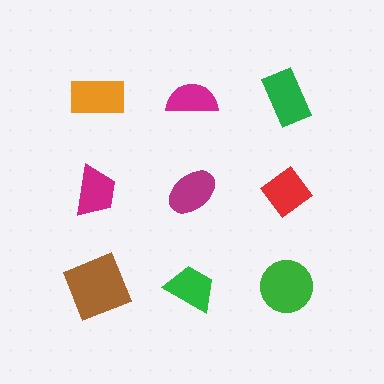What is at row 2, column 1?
A magenta trapezoid.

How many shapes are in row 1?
3 shapes.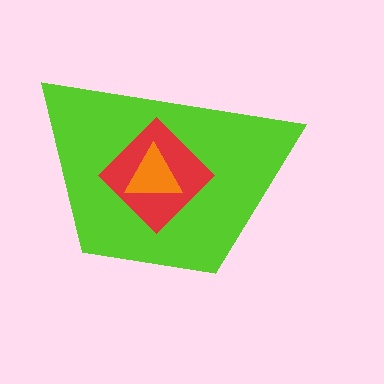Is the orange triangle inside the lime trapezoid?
Yes.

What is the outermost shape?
The lime trapezoid.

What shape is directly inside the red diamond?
The orange triangle.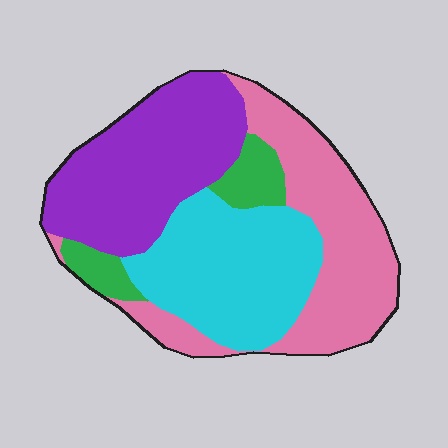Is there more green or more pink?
Pink.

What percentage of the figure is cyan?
Cyan takes up about one quarter (1/4) of the figure.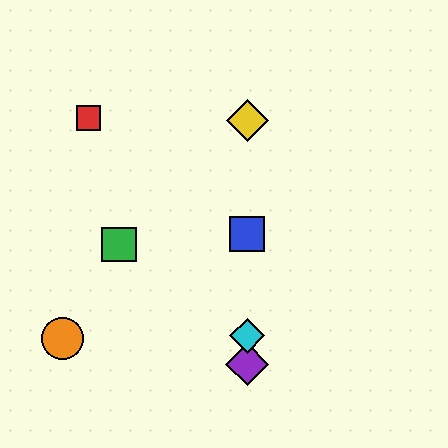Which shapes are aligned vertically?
The blue square, the yellow diamond, the purple diamond, the cyan diamond are aligned vertically.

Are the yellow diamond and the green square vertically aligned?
No, the yellow diamond is at x≈247 and the green square is at x≈119.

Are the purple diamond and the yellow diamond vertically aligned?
Yes, both are at x≈247.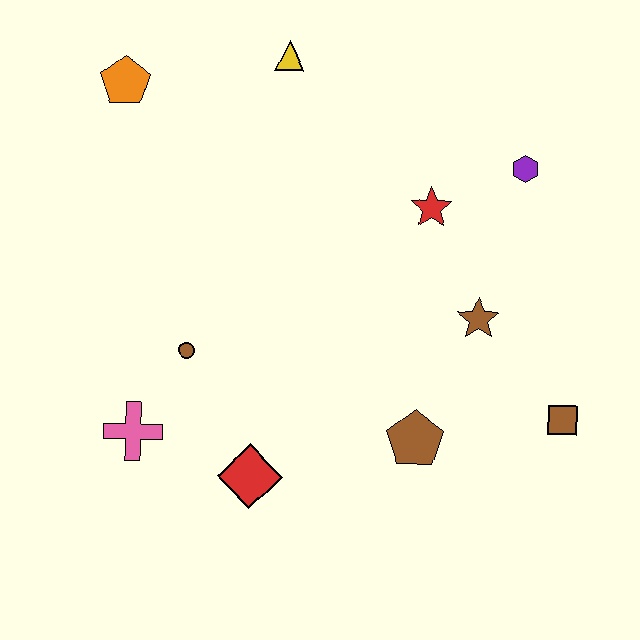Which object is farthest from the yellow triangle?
The brown square is farthest from the yellow triangle.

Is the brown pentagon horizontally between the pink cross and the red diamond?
No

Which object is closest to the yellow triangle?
The orange pentagon is closest to the yellow triangle.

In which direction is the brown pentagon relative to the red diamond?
The brown pentagon is to the right of the red diamond.